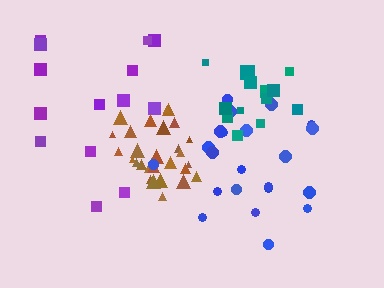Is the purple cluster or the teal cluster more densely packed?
Teal.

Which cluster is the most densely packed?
Brown.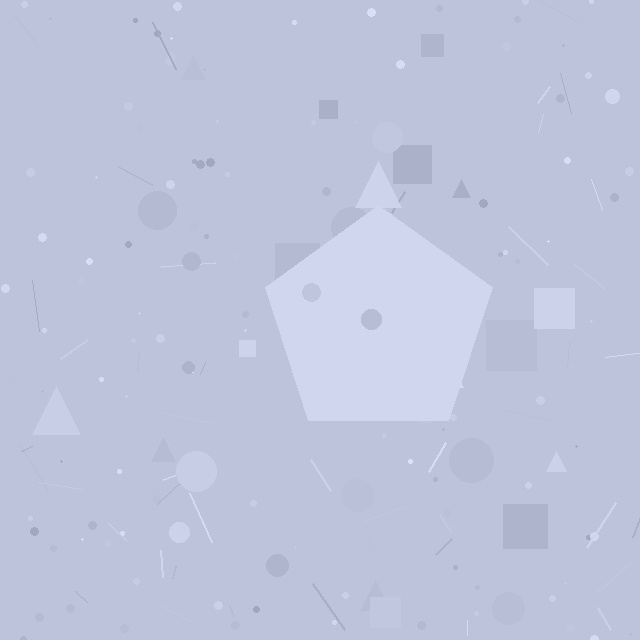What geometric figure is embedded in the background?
A pentagon is embedded in the background.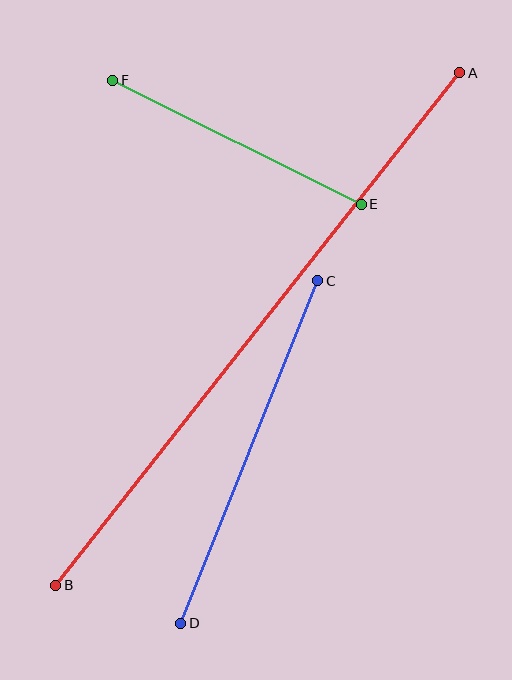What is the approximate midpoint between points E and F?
The midpoint is at approximately (237, 142) pixels.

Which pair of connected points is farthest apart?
Points A and B are farthest apart.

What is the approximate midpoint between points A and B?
The midpoint is at approximately (258, 329) pixels.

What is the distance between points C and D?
The distance is approximately 369 pixels.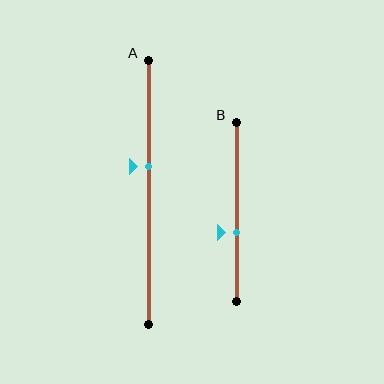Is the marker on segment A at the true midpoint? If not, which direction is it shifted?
No, the marker on segment A is shifted upward by about 10% of the segment length.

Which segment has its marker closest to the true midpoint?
Segment A has its marker closest to the true midpoint.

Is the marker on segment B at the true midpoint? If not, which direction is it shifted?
No, the marker on segment B is shifted downward by about 12% of the segment length.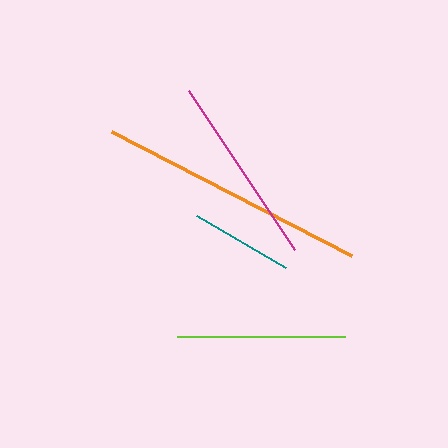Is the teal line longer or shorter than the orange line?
The orange line is longer than the teal line.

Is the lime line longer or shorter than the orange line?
The orange line is longer than the lime line.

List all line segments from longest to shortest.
From longest to shortest: orange, magenta, lime, teal.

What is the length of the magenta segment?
The magenta segment is approximately 191 pixels long.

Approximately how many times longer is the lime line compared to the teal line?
The lime line is approximately 1.6 times the length of the teal line.